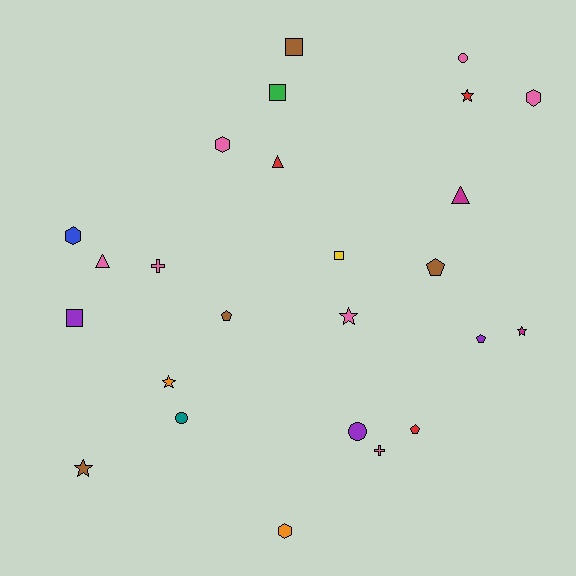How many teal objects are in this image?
There is 1 teal object.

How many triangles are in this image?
There are 3 triangles.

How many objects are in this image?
There are 25 objects.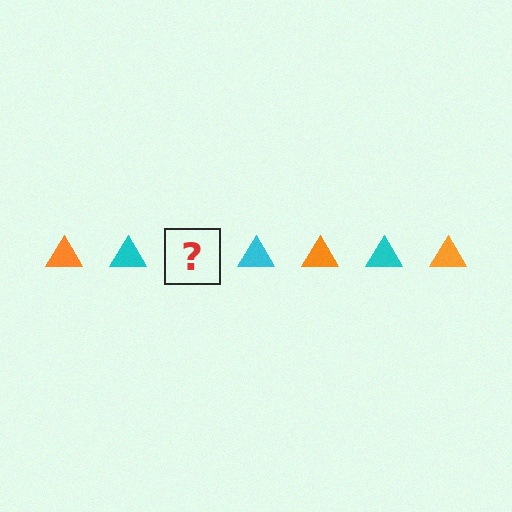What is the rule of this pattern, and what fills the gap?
The rule is that the pattern cycles through orange, cyan triangles. The gap should be filled with an orange triangle.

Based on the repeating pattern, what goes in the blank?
The blank should be an orange triangle.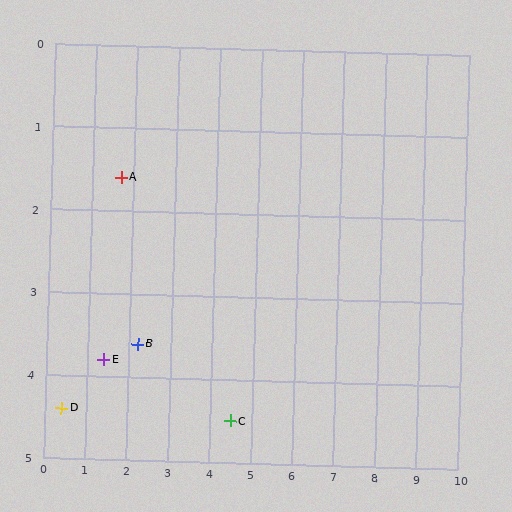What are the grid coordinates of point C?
Point C is at approximately (4.5, 4.5).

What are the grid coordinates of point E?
Point E is at approximately (1.4, 3.8).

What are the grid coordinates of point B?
Point B is at approximately (2.2, 3.6).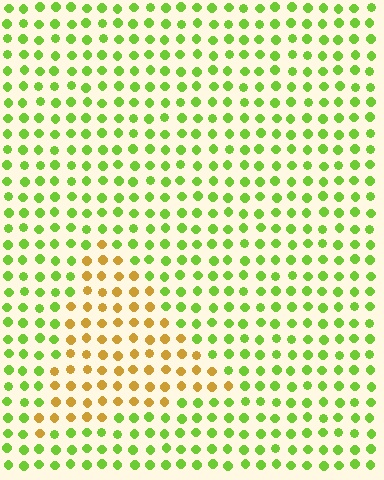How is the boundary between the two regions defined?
The boundary is defined purely by a slight shift in hue (about 55 degrees). Spacing, size, and orientation are identical on both sides.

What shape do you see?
I see a triangle.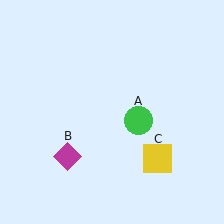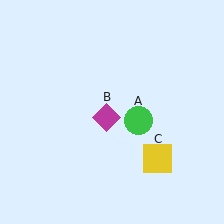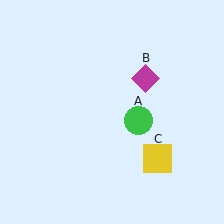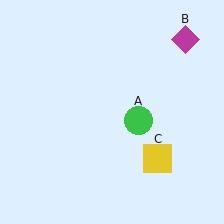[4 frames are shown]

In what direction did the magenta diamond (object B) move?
The magenta diamond (object B) moved up and to the right.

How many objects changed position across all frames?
1 object changed position: magenta diamond (object B).